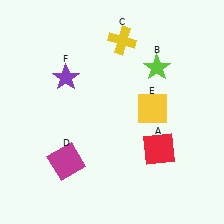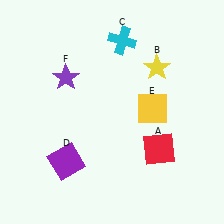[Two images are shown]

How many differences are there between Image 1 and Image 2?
There are 3 differences between the two images.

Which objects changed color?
B changed from lime to yellow. C changed from yellow to cyan. D changed from magenta to purple.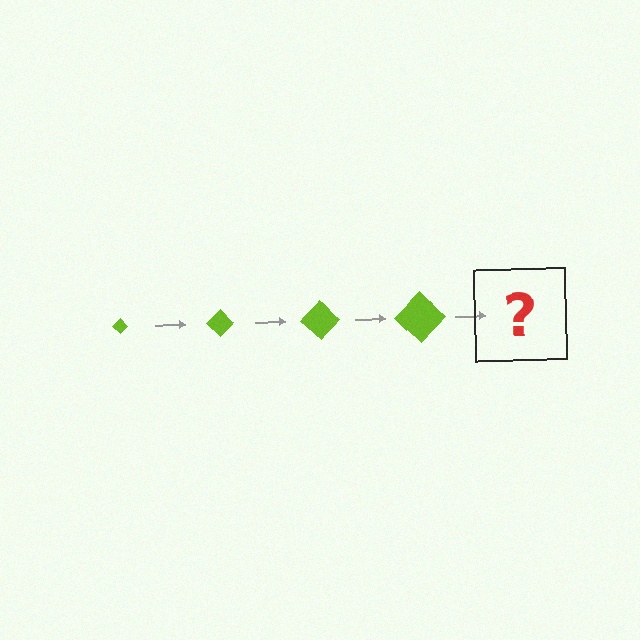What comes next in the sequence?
The next element should be a lime diamond, larger than the previous one.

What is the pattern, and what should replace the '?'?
The pattern is that the diamond gets progressively larger each step. The '?' should be a lime diamond, larger than the previous one.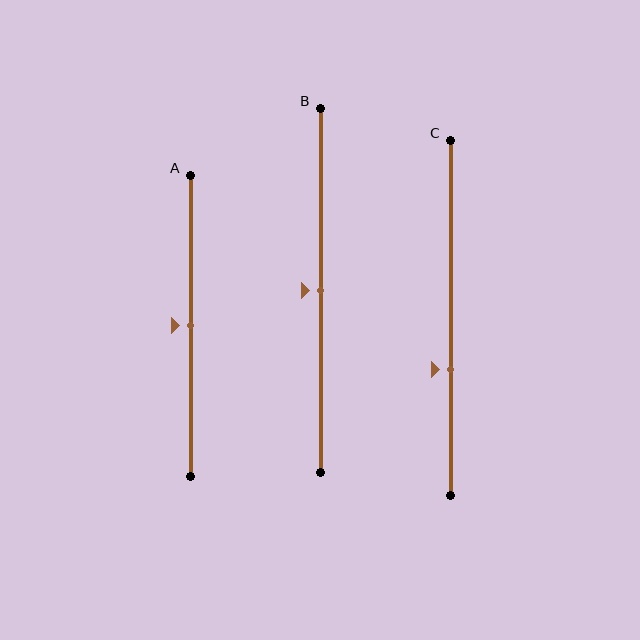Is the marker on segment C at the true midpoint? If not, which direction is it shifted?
No, the marker on segment C is shifted downward by about 15% of the segment length.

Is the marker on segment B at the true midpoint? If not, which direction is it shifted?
Yes, the marker on segment B is at the true midpoint.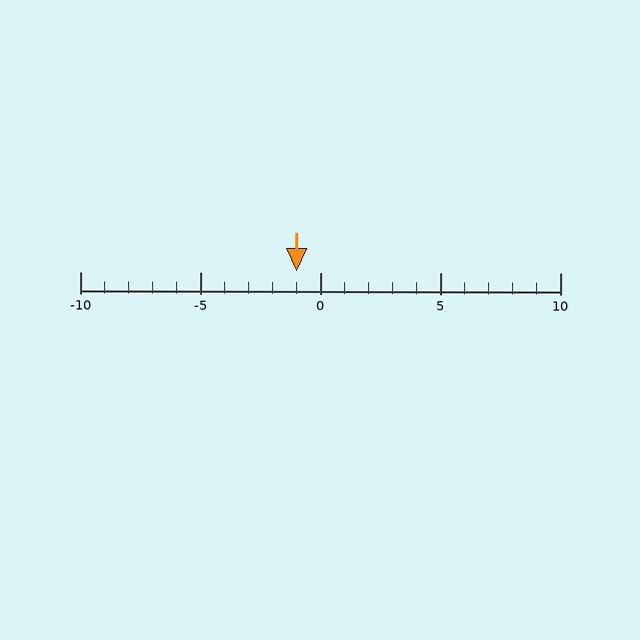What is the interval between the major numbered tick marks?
The major tick marks are spaced 5 units apart.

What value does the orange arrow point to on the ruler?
The orange arrow points to approximately -1.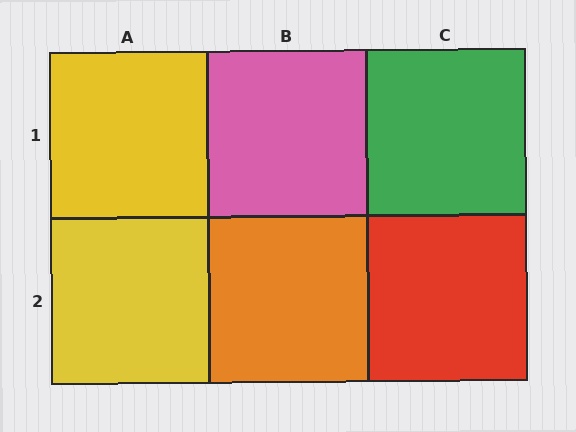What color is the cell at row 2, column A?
Yellow.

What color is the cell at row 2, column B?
Orange.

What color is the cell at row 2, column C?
Red.